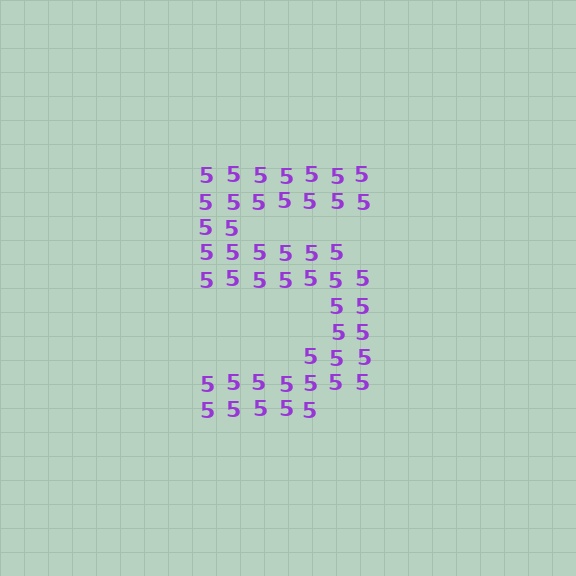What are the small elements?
The small elements are digit 5's.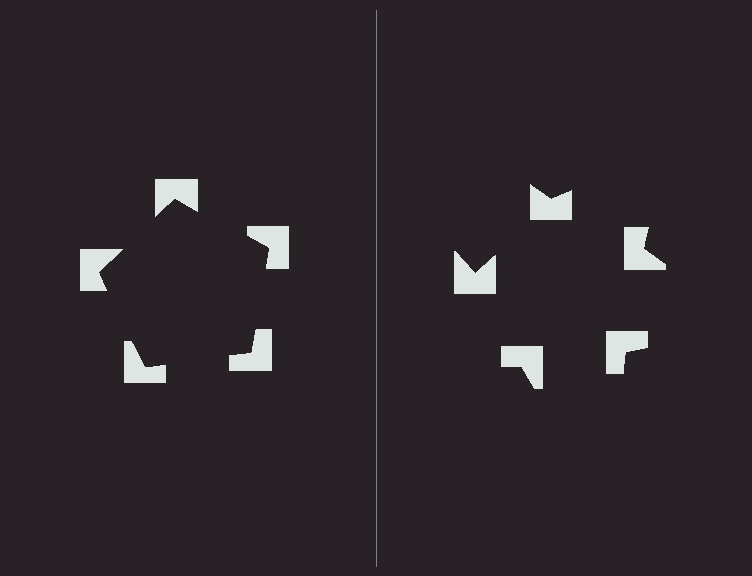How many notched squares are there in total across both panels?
10 — 5 on each side.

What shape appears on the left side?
An illusory pentagon.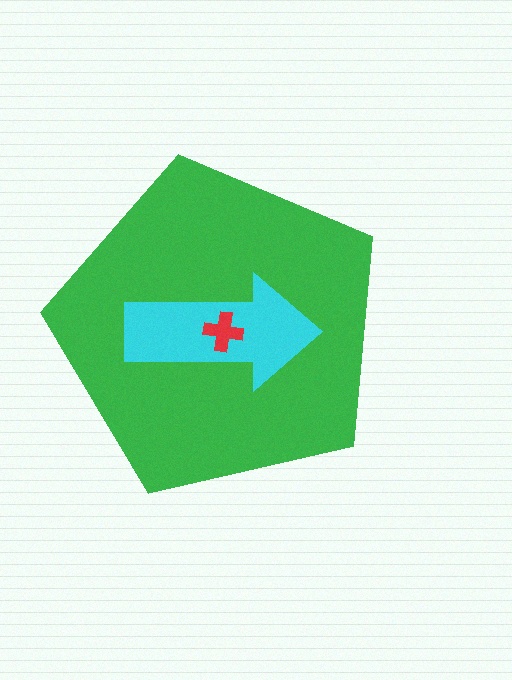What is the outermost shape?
The green pentagon.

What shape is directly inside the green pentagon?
The cyan arrow.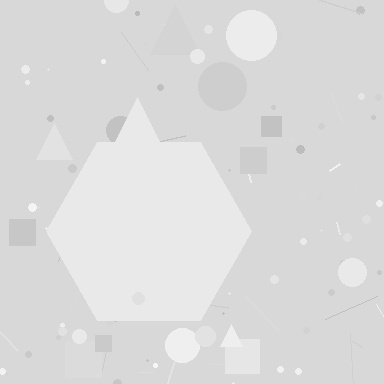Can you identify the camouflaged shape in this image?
The camouflaged shape is a hexagon.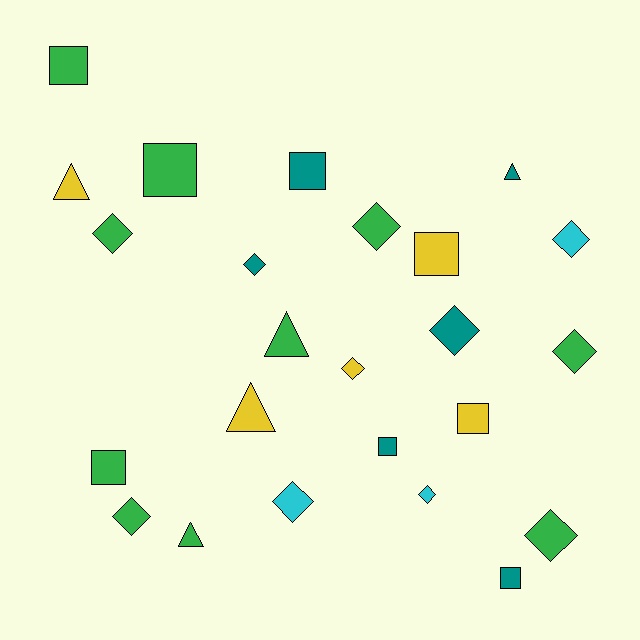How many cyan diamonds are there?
There are 3 cyan diamonds.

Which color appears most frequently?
Green, with 10 objects.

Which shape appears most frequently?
Diamond, with 11 objects.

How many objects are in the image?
There are 24 objects.